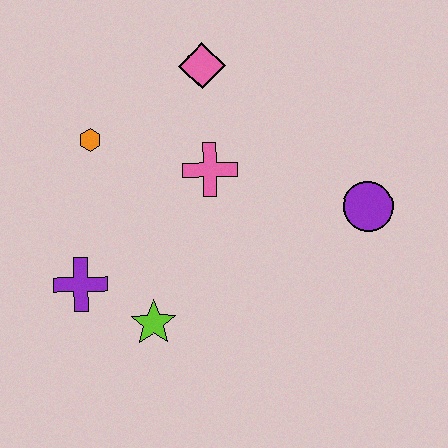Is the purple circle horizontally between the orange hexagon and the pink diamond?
No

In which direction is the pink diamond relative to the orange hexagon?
The pink diamond is to the right of the orange hexagon.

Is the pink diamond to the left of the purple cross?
No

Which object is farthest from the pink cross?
The purple cross is farthest from the pink cross.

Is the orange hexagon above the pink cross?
Yes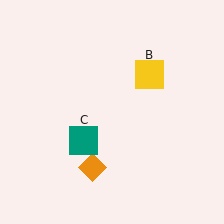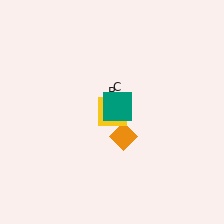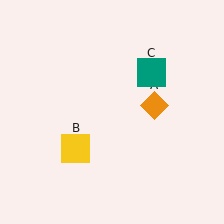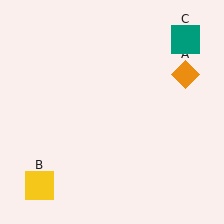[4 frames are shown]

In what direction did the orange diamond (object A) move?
The orange diamond (object A) moved up and to the right.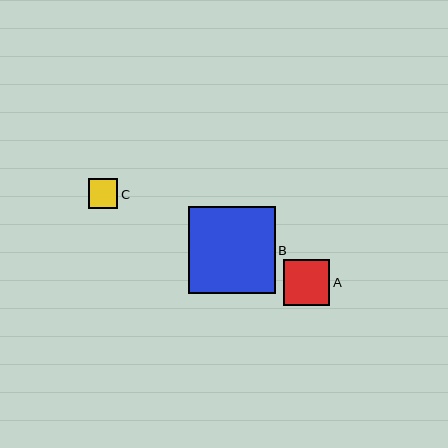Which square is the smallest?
Square C is the smallest with a size of approximately 30 pixels.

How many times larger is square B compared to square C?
Square B is approximately 2.9 times the size of square C.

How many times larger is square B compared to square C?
Square B is approximately 2.9 times the size of square C.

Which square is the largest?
Square B is the largest with a size of approximately 86 pixels.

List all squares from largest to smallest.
From largest to smallest: B, A, C.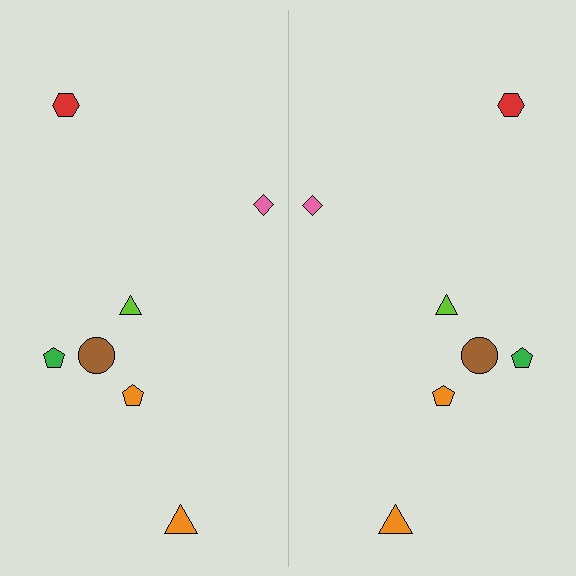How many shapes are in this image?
There are 14 shapes in this image.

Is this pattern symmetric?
Yes, this pattern has bilateral (reflection) symmetry.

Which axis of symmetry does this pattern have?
The pattern has a vertical axis of symmetry running through the center of the image.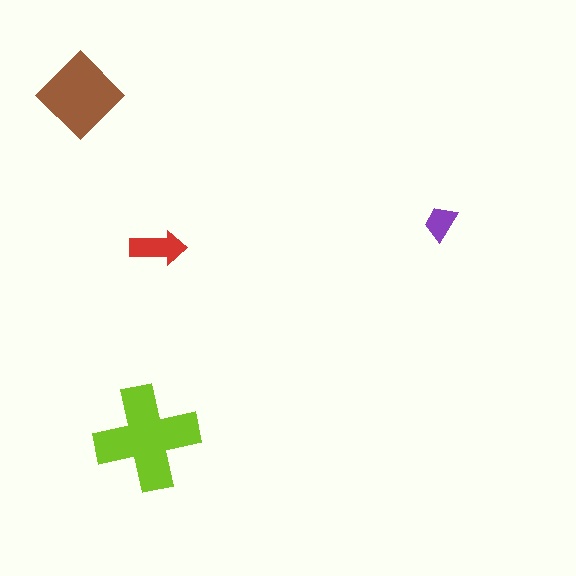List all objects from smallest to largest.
The purple trapezoid, the red arrow, the brown diamond, the lime cross.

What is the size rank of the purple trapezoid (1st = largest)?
4th.